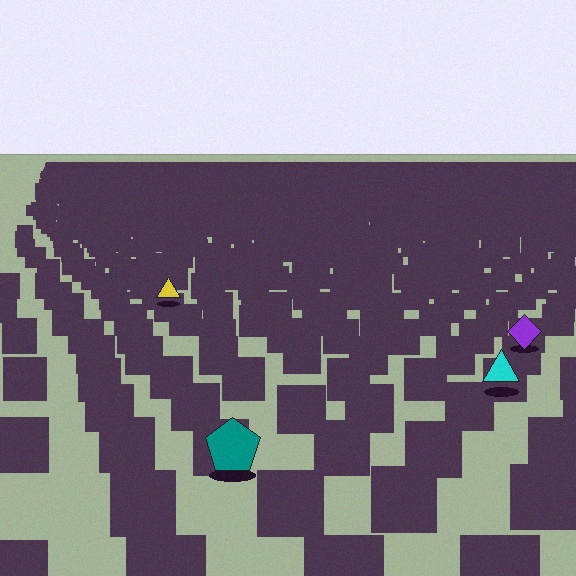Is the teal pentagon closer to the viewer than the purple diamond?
Yes. The teal pentagon is closer — you can tell from the texture gradient: the ground texture is coarser near it.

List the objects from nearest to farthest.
From nearest to farthest: the teal pentagon, the cyan triangle, the purple diamond, the yellow triangle.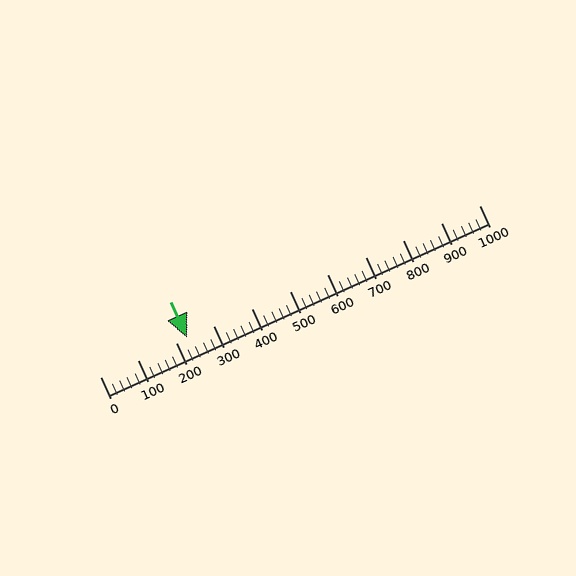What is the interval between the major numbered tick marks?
The major tick marks are spaced 100 units apart.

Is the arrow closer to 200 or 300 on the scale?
The arrow is closer to 200.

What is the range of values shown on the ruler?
The ruler shows values from 0 to 1000.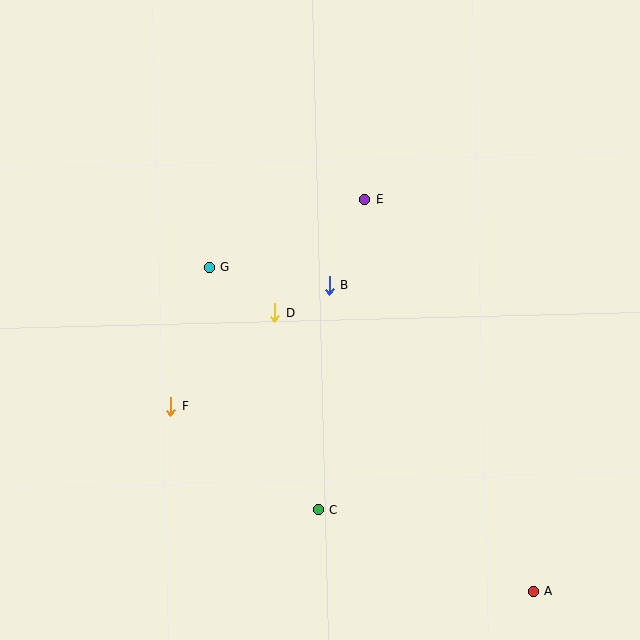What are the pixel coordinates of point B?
Point B is at (329, 285).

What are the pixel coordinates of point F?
Point F is at (171, 407).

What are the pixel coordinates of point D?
Point D is at (274, 313).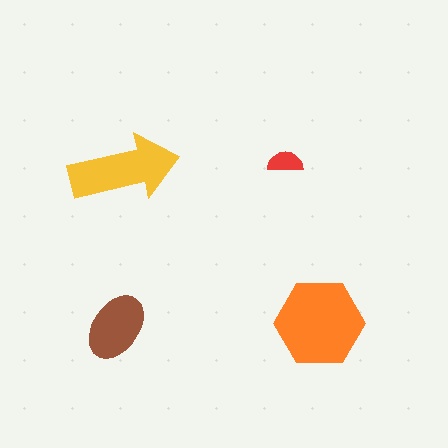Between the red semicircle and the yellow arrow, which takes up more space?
The yellow arrow.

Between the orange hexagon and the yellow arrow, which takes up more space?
The orange hexagon.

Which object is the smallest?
The red semicircle.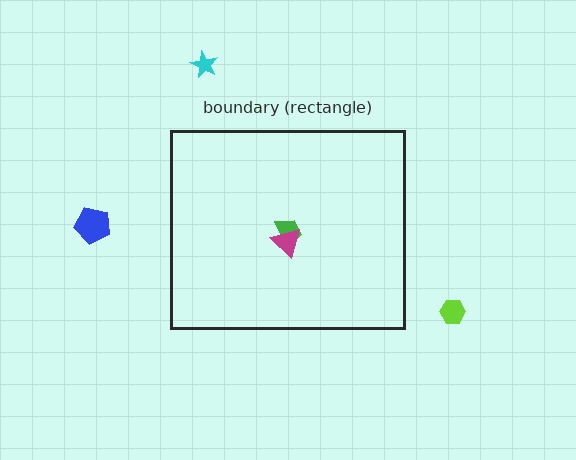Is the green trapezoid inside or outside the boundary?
Inside.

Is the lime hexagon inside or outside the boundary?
Outside.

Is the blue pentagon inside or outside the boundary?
Outside.